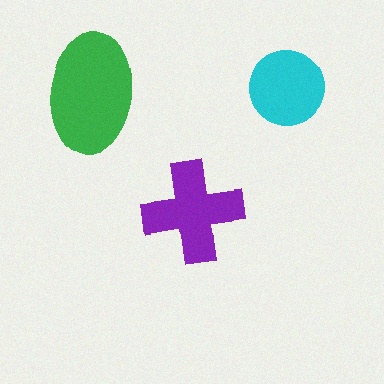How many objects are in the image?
There are 3 objects in the image.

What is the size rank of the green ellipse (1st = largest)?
1st.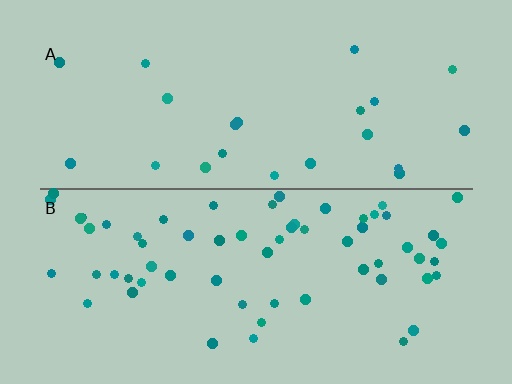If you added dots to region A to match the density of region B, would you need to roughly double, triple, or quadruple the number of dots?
Approximately triple.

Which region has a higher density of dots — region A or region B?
B (the bottom).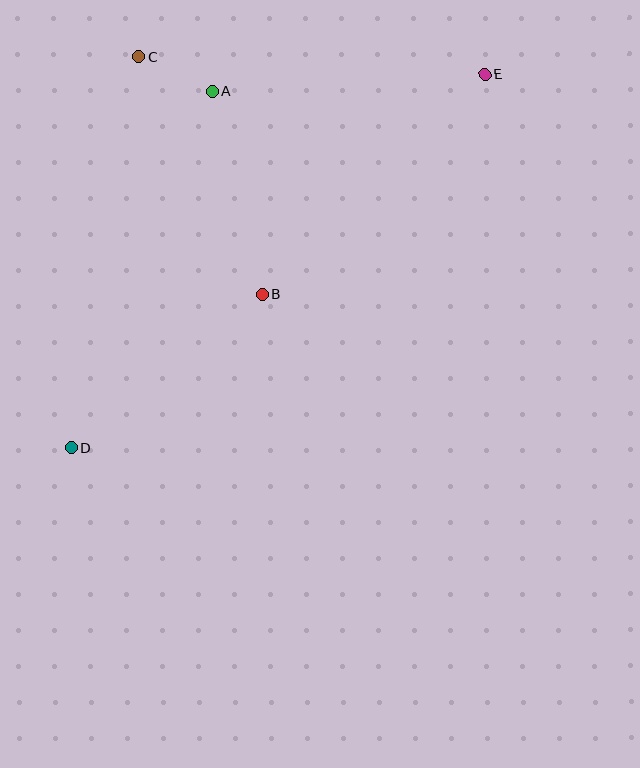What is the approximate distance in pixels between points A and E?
The distance between A and E is approximately 274 pixels.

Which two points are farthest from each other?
Points D and E are farthest from each other.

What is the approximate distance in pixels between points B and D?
The distance between B and D is approximately 245 pixels.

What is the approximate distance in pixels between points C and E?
The distance between C and E is approximately 346 pixels.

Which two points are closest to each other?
Points A and C are closest to each other.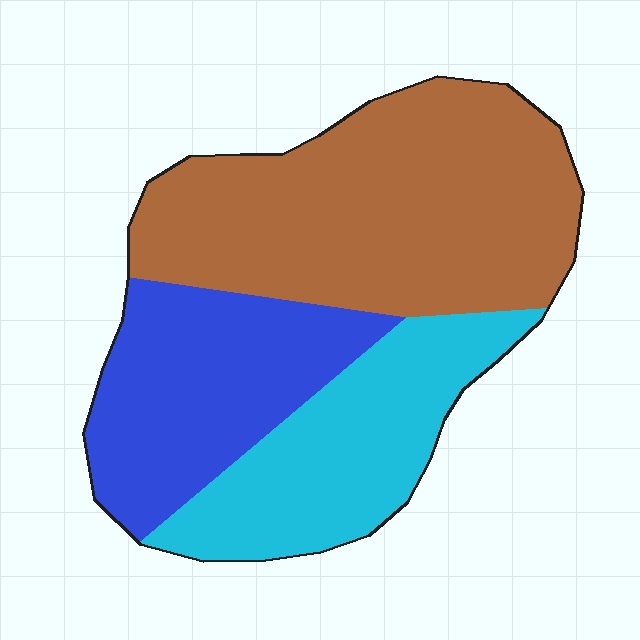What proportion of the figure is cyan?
Cyan covers roughly 25% of the figure.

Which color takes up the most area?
Brown, at roughly 45%.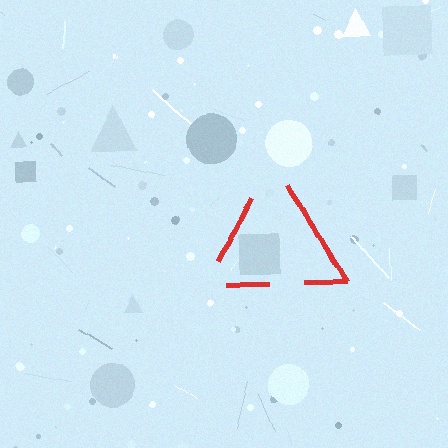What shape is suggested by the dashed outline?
The dashed outline suggests a triangle.